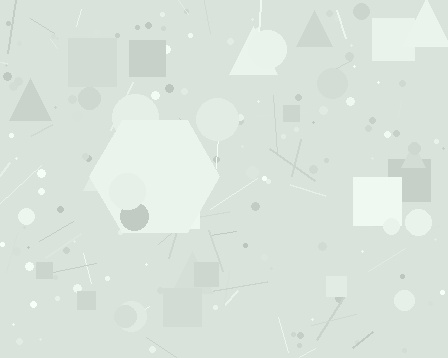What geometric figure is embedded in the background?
A hexagon is embedded in the background.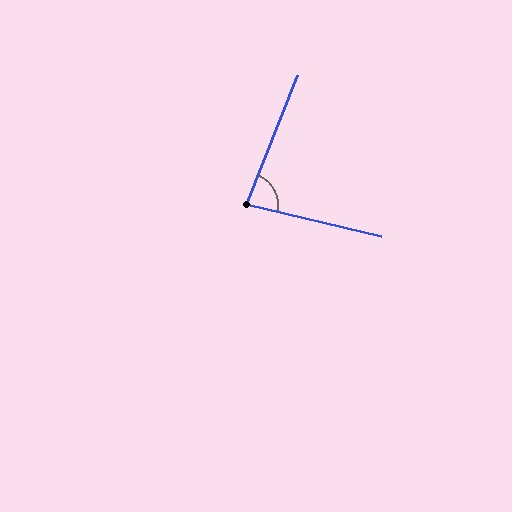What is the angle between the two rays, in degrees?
Approximately 81 degrees.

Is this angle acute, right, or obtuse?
It is acute.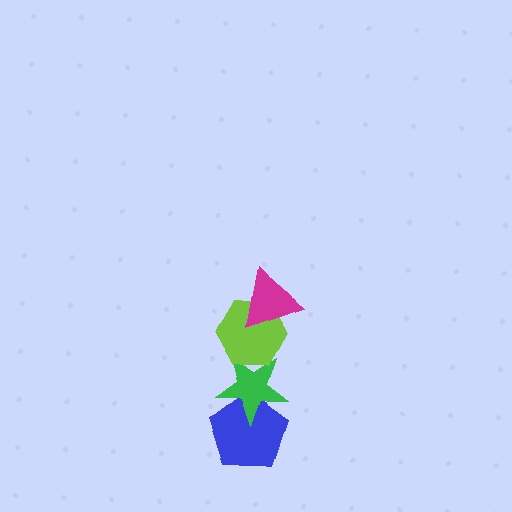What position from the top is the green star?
The green star is 3rd from the top.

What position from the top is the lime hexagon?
The lime hexagon is 2nd from the top.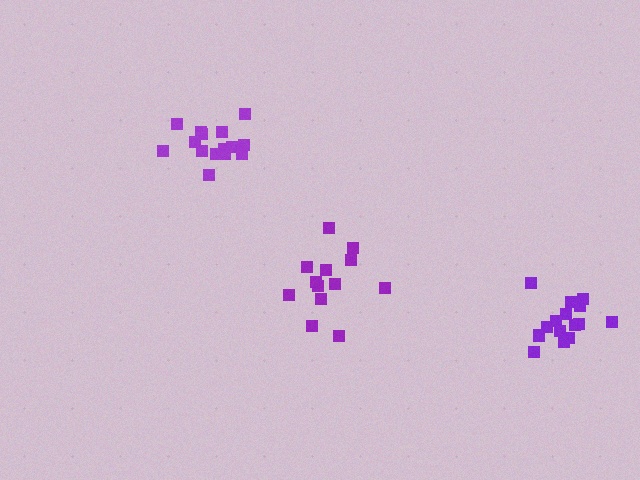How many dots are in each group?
Group 1: 13 dots, Group 2: 16 dots, Group 3: 16 dots (45 total).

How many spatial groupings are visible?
There are 3 spatial groupings.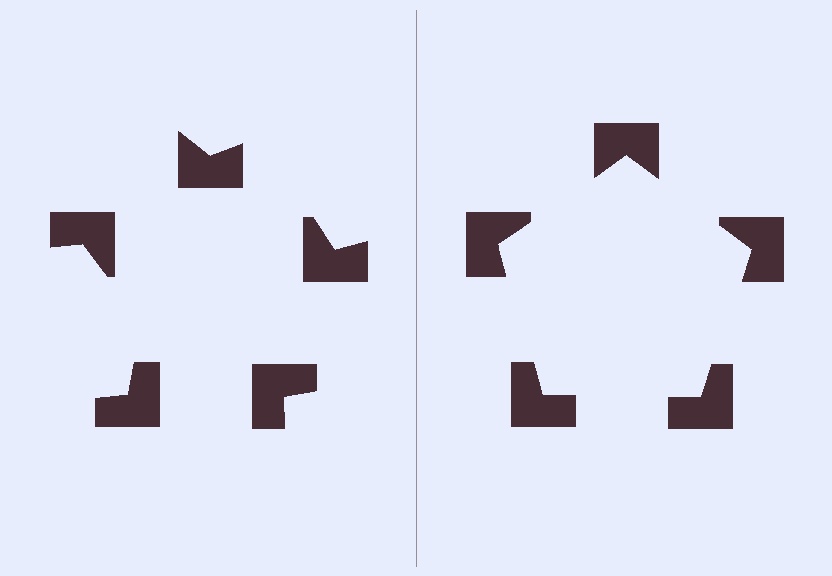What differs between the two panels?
The notched squares are positioned identically on both sides; only the wedge orientations differ. On the right they align to a pentagon; on the left they are misaligned.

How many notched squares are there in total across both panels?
10 — 5 on each side.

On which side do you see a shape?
An illusory pentagon appears on the right side. On the left side the wedge cuts are rotated, so no coherent shape forms.